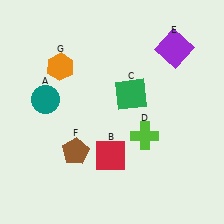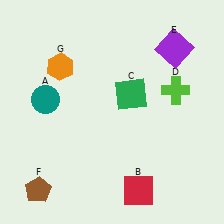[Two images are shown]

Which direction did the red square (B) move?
The red square (B) moved down.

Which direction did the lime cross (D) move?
The lime cross (D) moved up.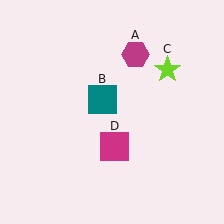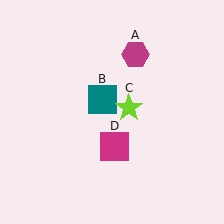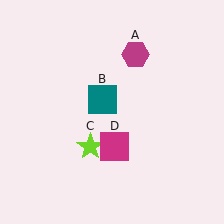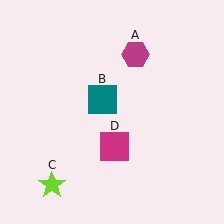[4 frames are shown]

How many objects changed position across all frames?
1 object changed position: lime star (object C).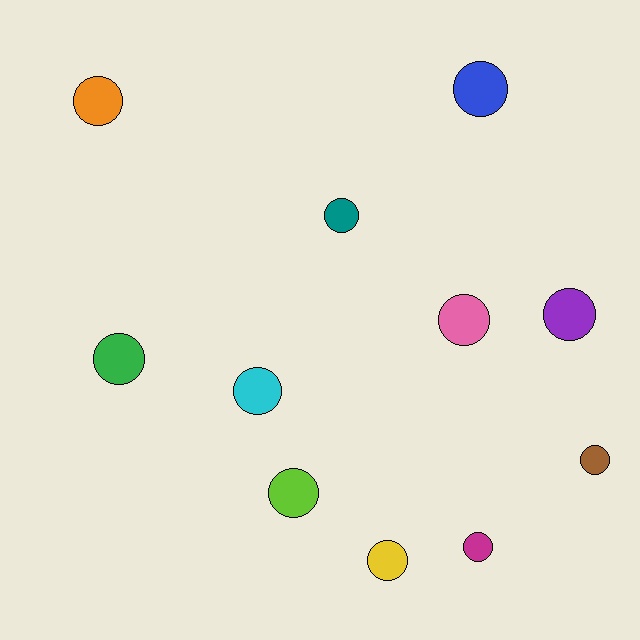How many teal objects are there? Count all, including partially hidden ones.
There is 1 teal object.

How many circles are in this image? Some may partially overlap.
There are 11 circles.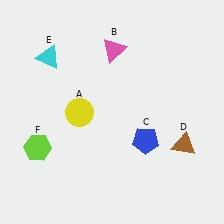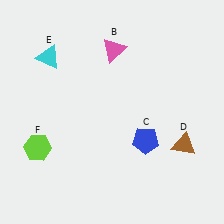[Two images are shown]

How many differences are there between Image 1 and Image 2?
There is 1 difference between the two images.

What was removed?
The yellow circle (A) was removed in Image 2.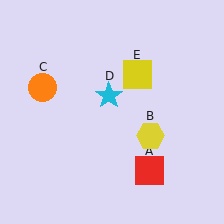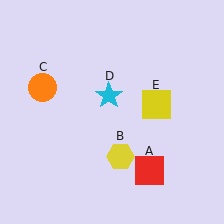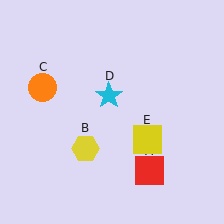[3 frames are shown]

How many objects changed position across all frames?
2 objects changed position: yellow hexagon (object B), yellow square (object E).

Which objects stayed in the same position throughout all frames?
Red square (object A) and orange circle (object C) and cyan star (object D) remained stationary.